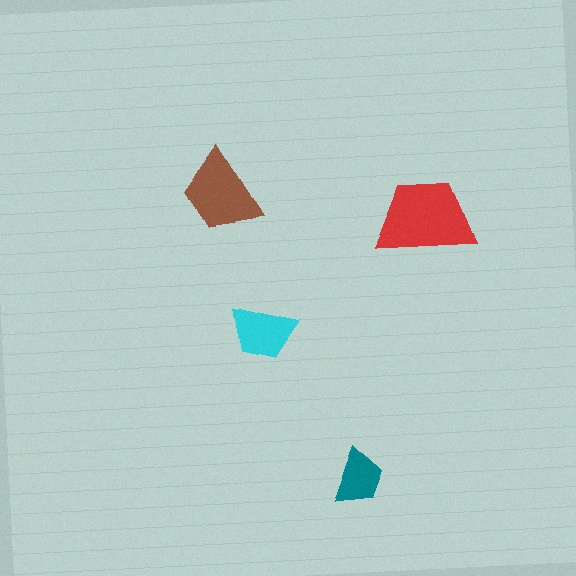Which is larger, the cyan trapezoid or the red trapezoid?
The red one.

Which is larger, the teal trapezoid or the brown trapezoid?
The brown one.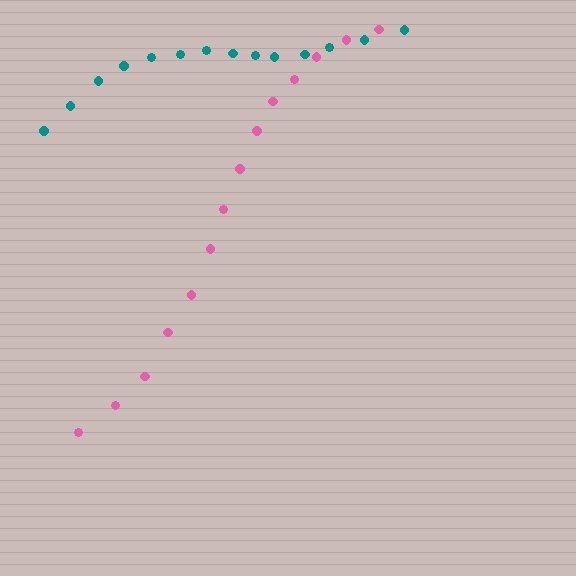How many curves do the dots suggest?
There are 2 distinct paths.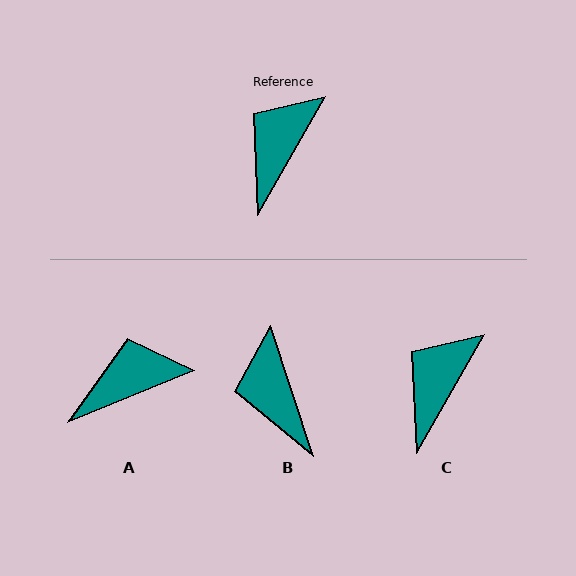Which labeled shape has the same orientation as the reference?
C.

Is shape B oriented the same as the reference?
No, it is off by about 48 degrees.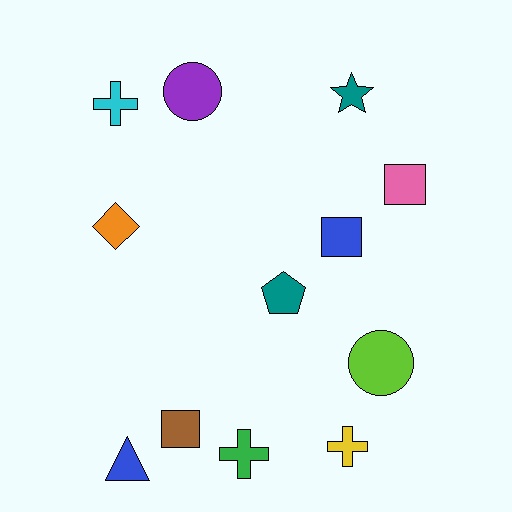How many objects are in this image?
There are 12 objects.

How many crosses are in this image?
There are 3 crosses.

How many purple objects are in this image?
There is 1 purple object.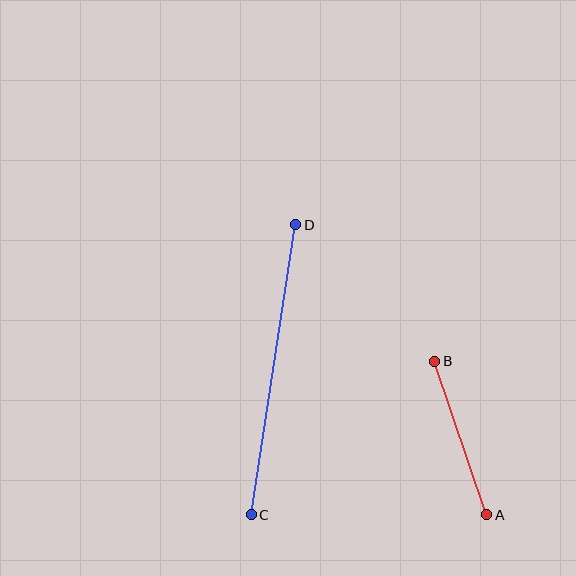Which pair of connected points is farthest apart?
Points C and D are farthest apart.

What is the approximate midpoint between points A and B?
The midpoint is at approximately (461, 438) pixels.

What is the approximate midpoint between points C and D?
The midpoint is at approximately (273, 370) pixels.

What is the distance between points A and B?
The distance is approximately 162 pixels.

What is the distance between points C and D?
The distance is approximately 294 pixels.